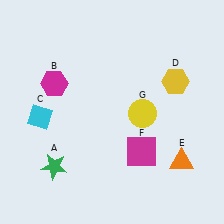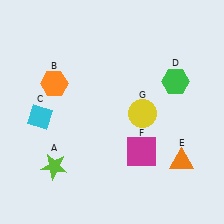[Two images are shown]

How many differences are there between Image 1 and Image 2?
There are 3 differences between the two images.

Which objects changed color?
A changed from green to lime. B changed from magenta to orange. D changed from yellow to green.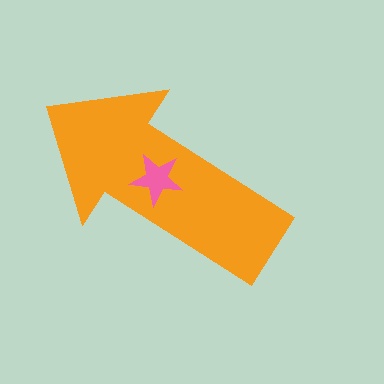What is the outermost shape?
The orange arrow.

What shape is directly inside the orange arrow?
The pink star.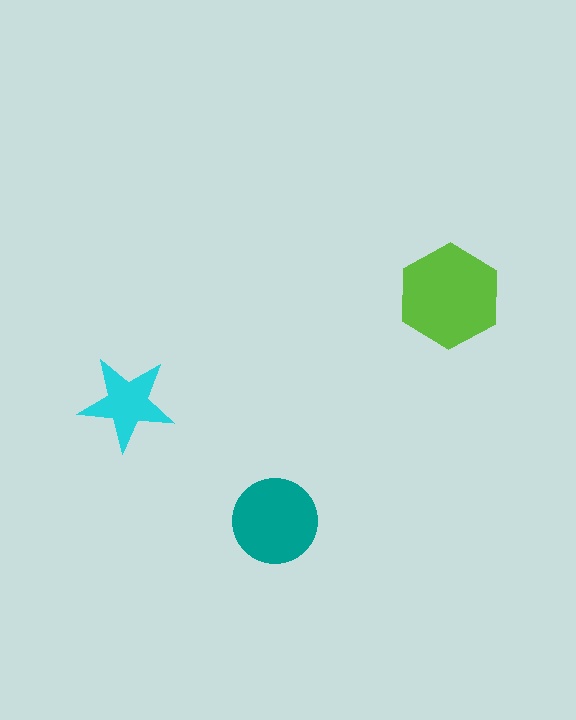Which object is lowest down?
The teal circle is bottommost.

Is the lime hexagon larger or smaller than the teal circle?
Larger.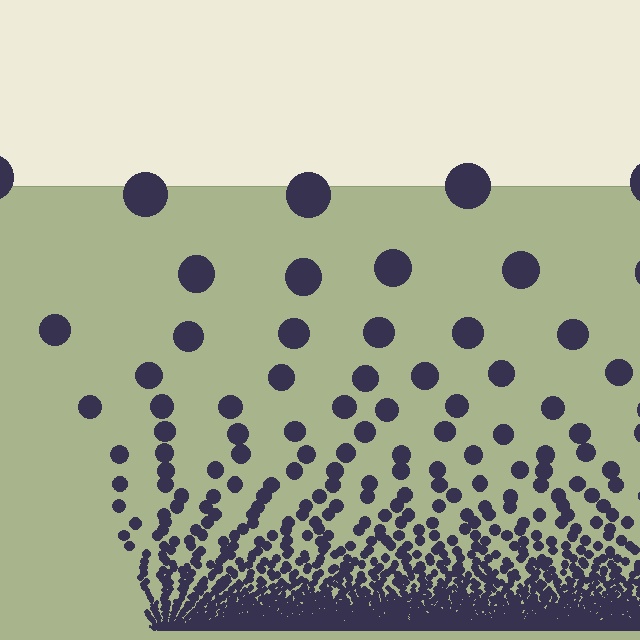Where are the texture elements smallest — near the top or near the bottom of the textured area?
Near the bottom.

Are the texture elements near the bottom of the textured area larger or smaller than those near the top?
Smaller. The gradient is inverted — elements near the bottom are smaller and denser.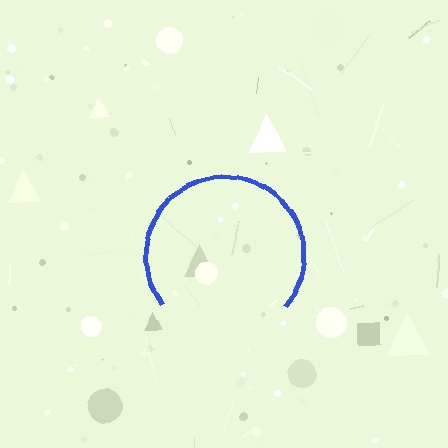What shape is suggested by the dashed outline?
The dashed outline suggests a circle.